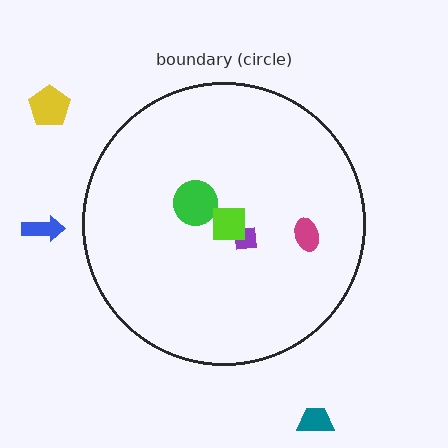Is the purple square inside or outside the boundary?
Inside.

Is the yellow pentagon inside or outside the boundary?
Outside.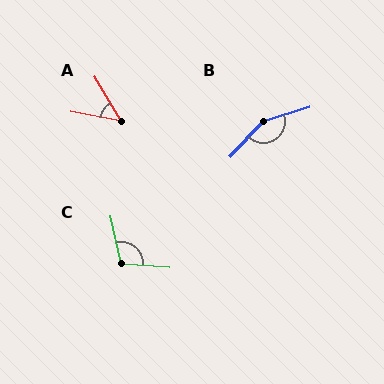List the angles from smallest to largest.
A (48°), C (107°), B (150°).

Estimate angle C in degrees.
Approximately 107 degrees.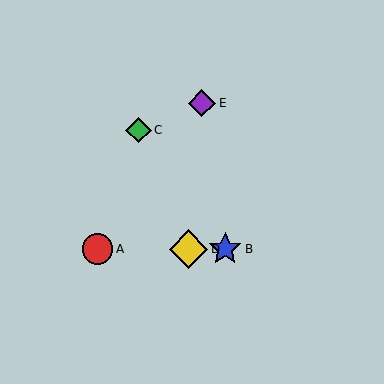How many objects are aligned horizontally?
3 objects (A, B, D) are aligned horizontally.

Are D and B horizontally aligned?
Yes, both are at y≈249.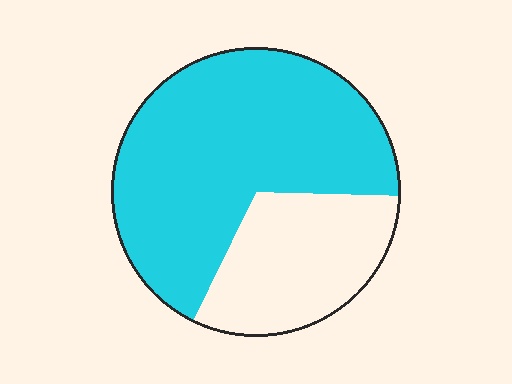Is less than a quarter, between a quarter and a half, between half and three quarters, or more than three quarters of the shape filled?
Between half and three quarters.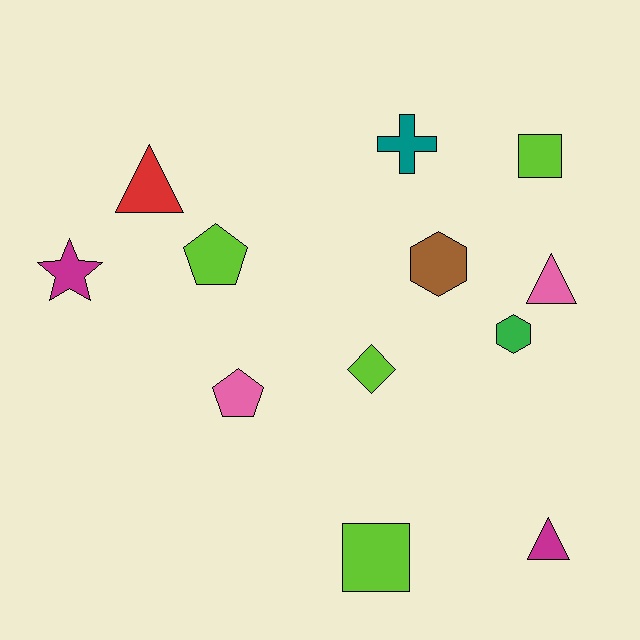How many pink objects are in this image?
There are 2 pink objects.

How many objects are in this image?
There are 12 objects.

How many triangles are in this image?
There are 3 triangles.